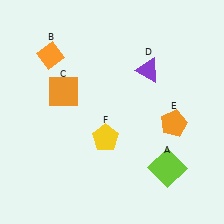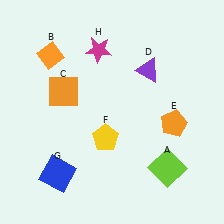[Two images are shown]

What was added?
A blue square (G), a magenta star (H) were added in Image 2.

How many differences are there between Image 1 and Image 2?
There are 2 differences between the two images.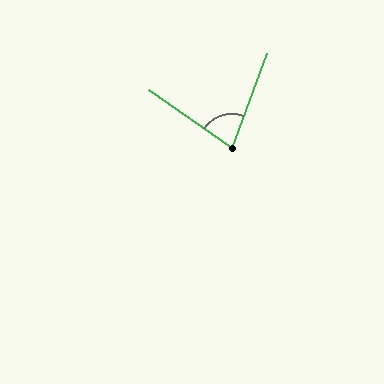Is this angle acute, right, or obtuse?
It is acute.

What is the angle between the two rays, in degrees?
Approximately 76 degrees.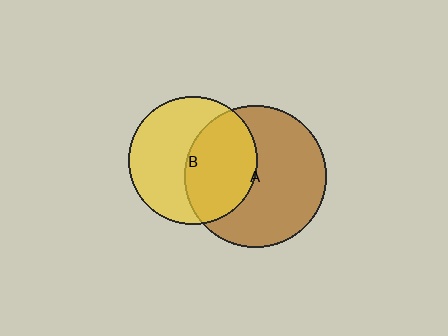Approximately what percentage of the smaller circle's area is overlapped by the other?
Approximately 45%.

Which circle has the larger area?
Circle A (brown).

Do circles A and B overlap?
Yes.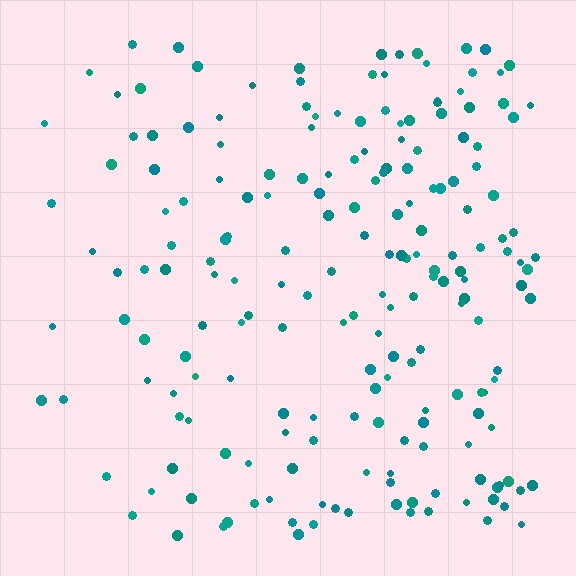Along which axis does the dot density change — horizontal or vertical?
Horizontal.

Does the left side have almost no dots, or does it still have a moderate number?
Still a moderate number, just noticeably fewer than the right.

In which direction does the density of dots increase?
From left to right, with the right side densest.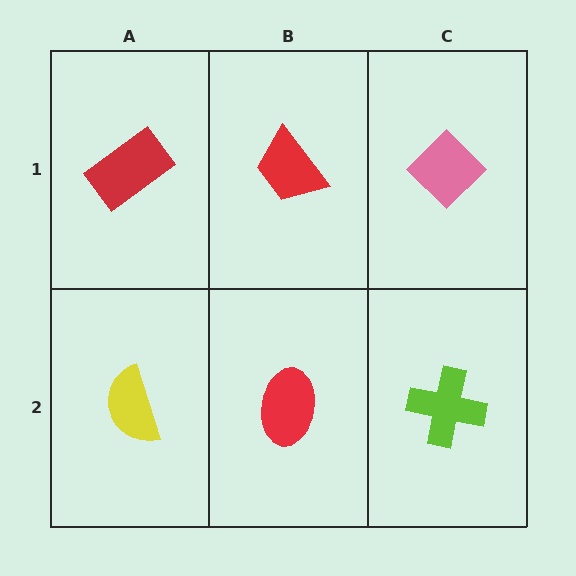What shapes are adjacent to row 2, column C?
A pink diamond (row 1, column C), a red ellipse (row 2, column B).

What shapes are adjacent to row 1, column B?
A red ellipse (row 2, column B), a red rectangle (row 1, column A), a pink diamond (row 1, column C).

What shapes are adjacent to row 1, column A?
A yellow semicircle (row 2, column A), a red trapezoid (row 1, column B).